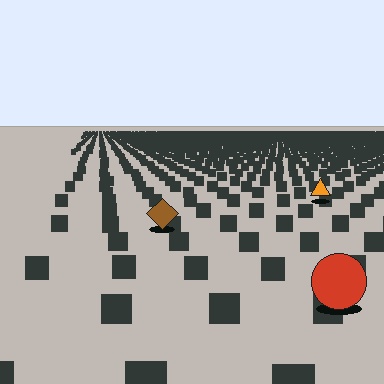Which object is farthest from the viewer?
The orange triangle is farthest from the viewer. It appears smaller and the ground texture around it is denser.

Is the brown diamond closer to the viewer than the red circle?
No. The red circle is closer — you can tell from the texture gradient: the ground texture is coarser near it.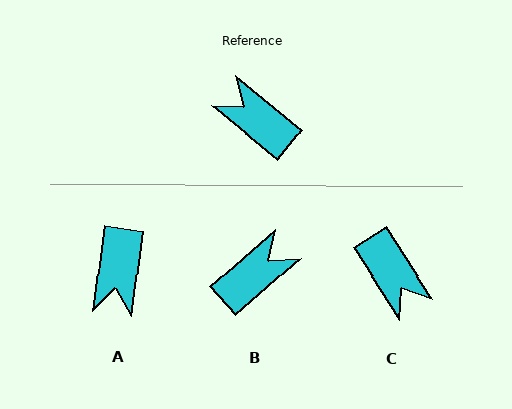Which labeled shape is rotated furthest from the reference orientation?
C, about 162 degrees away.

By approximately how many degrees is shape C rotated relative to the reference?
Approximately 162 degrees counter-clockwise.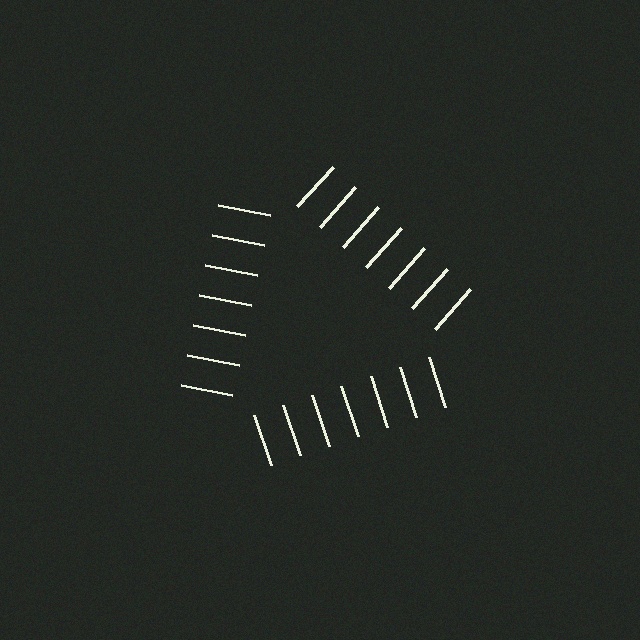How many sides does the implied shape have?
3 sides — the line-ends trace a triangle.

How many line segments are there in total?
21 — 7 along each of the 3 edges.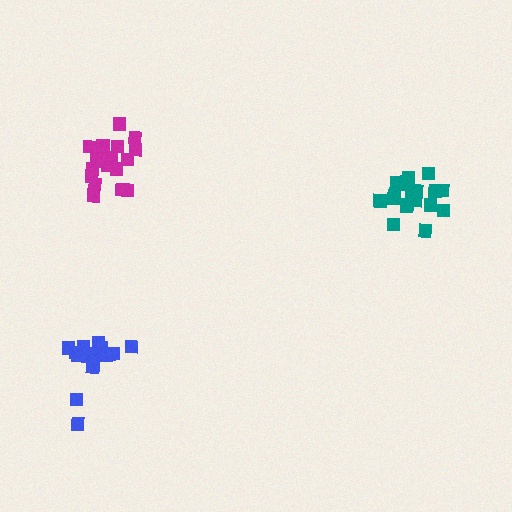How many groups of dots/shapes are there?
There are 3 groups.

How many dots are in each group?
Group 1: 19 dots, Group 2: 19 dots, Group 3: 16 dots (54 total).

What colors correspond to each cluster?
The clusters are colored: magenta, teal, blue.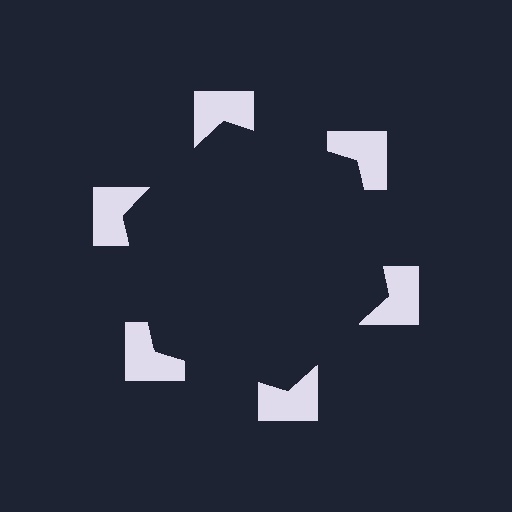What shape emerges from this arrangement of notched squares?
An illusory hexagon — its edges are inferred from the aligned wedge cuts in the notched squares, not physically drawn.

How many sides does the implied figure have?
6 sides.